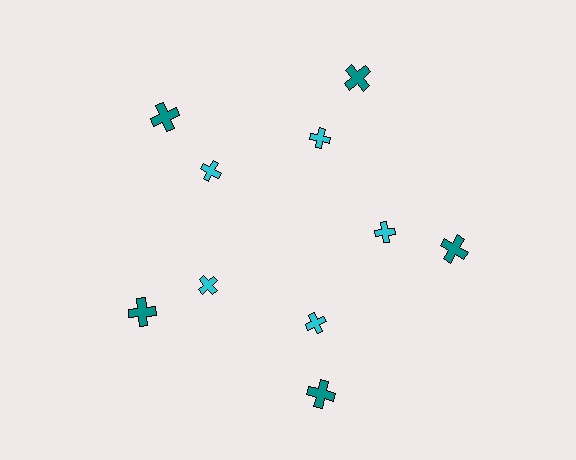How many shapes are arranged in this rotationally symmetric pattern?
There are 10 shapes, arranged in 5 groups of 2.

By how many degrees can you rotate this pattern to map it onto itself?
The pattern maps onto itself every 72 degrees of rotation.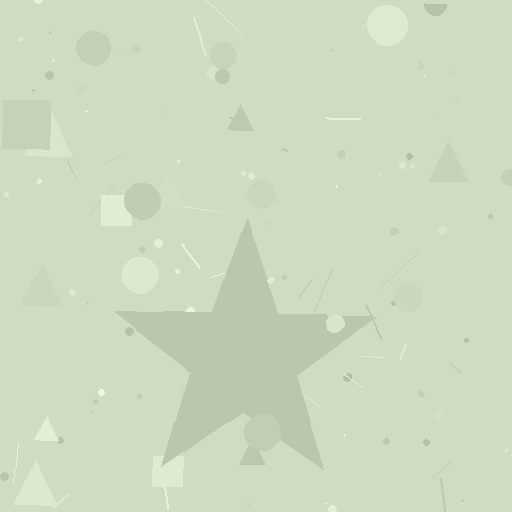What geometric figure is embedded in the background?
A star is embedded in the background.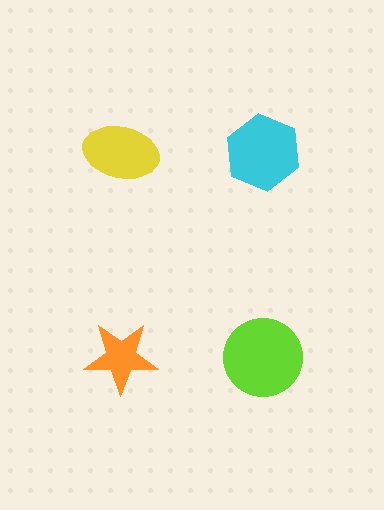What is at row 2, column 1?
An orange star.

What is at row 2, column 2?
A lime circle.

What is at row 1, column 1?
A yellow ellipse.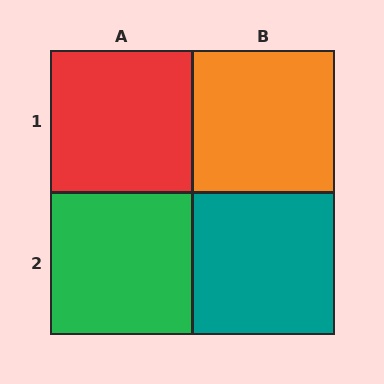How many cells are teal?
1 cell is teal.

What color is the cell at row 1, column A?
Red.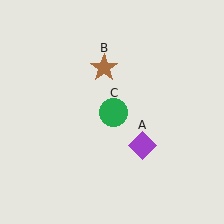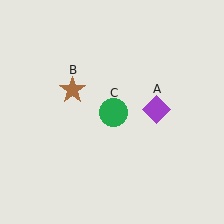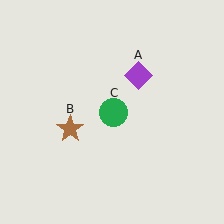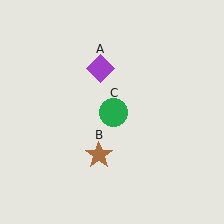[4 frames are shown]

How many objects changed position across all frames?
2 objects changed position: purple diamond (object A), brown star (object B).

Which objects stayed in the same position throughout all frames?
Green circle (object C) remained stationary.